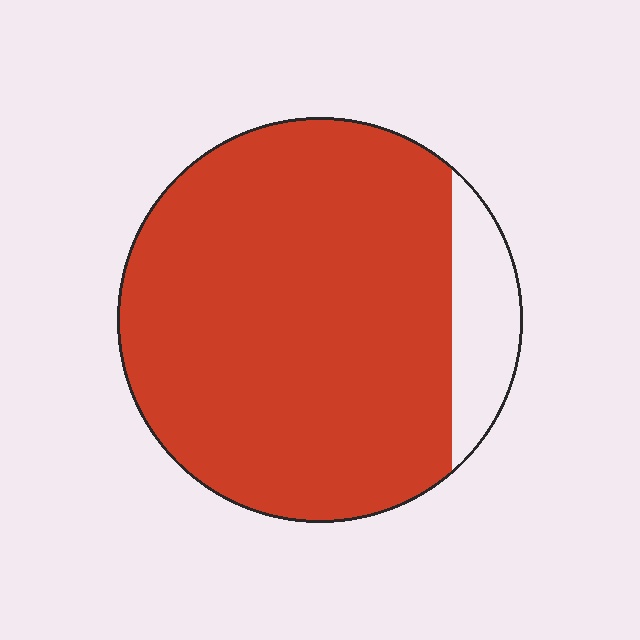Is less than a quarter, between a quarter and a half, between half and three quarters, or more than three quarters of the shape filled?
More than three quarters.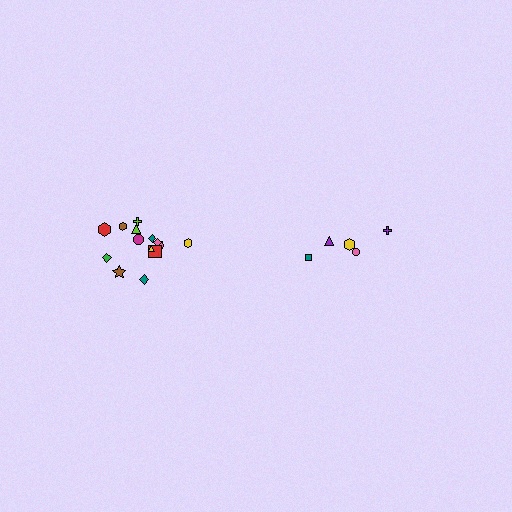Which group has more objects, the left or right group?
The left group.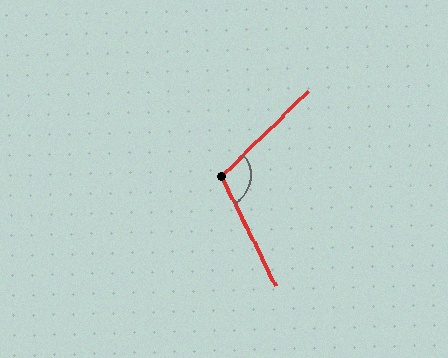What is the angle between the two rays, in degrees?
Approximately 108 degrees.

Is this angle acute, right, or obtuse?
It is obtuse.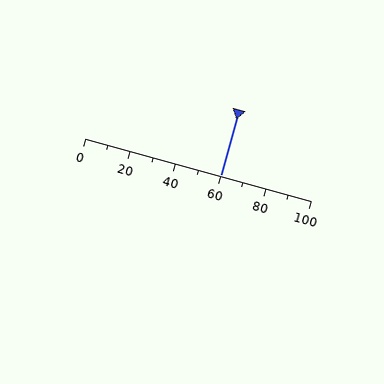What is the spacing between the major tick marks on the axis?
The major ticks are spaced 20 apart.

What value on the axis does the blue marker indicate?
The marker indicates approximately 60.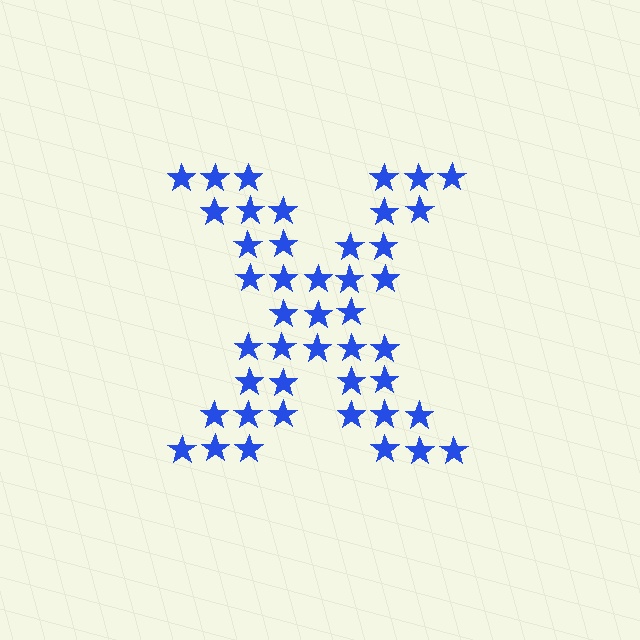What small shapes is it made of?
It is made of small stars.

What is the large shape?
The large shape is the letter X.